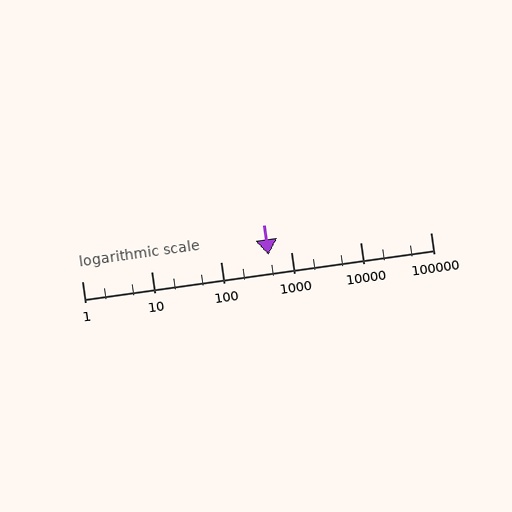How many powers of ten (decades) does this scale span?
The scale spans 5 decades, from 1 to 100000.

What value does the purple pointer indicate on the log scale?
The pointer indicates approximately 470.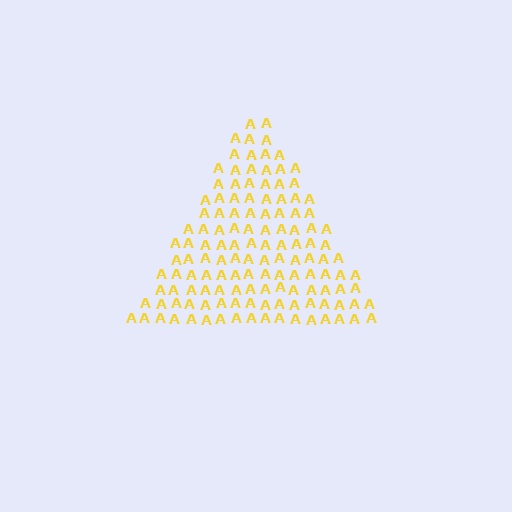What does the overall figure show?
The overall figure shows a triangle.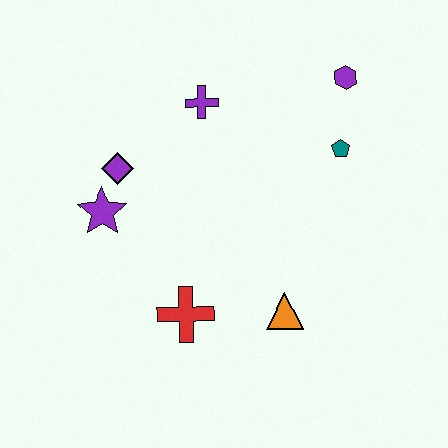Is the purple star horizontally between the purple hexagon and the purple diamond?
No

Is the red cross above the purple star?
No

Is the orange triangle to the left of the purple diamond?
No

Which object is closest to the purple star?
The purple diamond is closest to the purple star.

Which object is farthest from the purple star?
The purple hexagon is farthest from the purple star.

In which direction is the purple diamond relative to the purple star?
The purple diamond is above the purple star.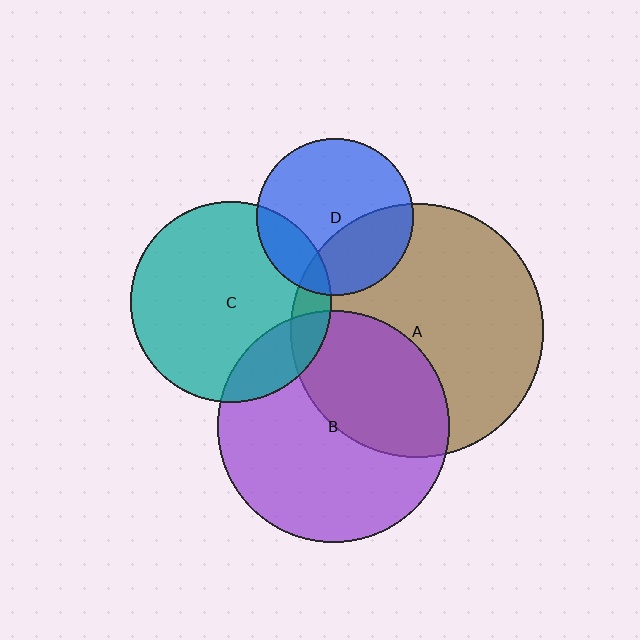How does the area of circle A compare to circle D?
Approximately 2.6 times.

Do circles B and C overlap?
Yes.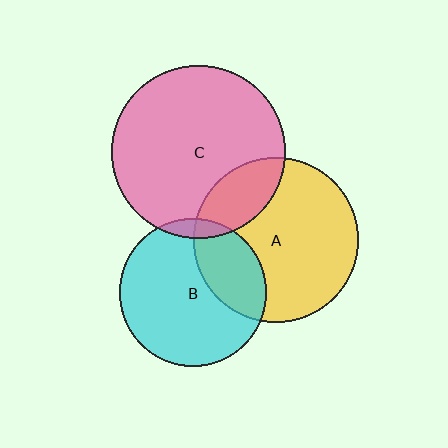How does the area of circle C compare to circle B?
Approximately 1.4 times.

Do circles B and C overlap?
Yes.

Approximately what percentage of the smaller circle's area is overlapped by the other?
Approximately 5%.